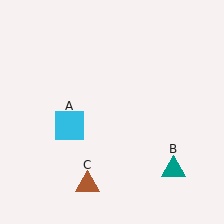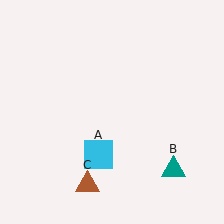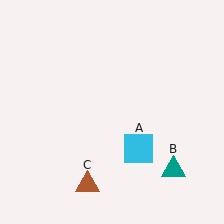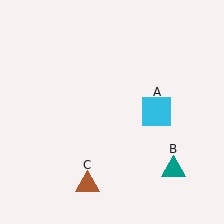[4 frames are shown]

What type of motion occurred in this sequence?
The cyan square (object A) rotated counterclockwise around the center of the scene.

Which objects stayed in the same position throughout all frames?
Teal triangle (object B) and brown triangle (object C) remained stationary.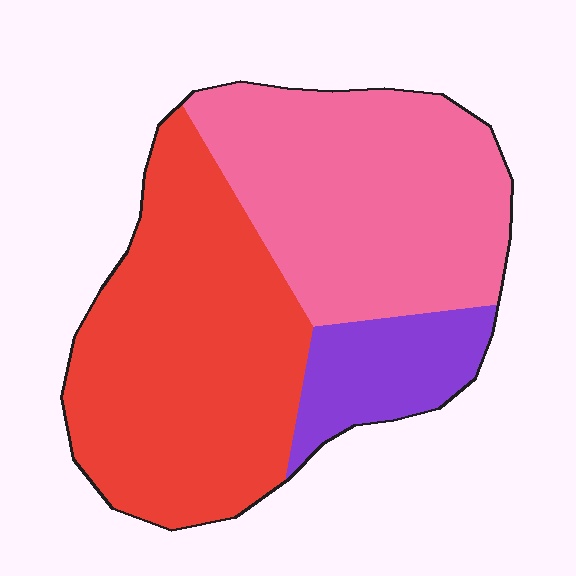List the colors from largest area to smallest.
From largest to smallest: red, pink, purple.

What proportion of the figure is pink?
Pink takes up about two fifths (2/5) of the figure.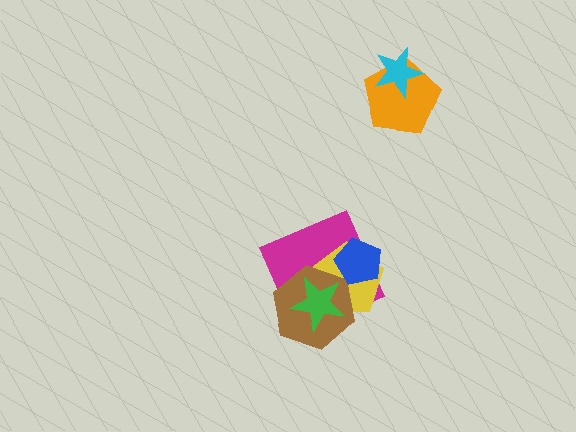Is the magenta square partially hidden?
Yes, it is partially covered by another shape.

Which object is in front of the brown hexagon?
The green star is in front of the brown hexagon.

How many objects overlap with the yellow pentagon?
4 objects overlap with the yellow pentagon.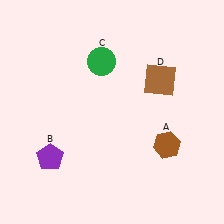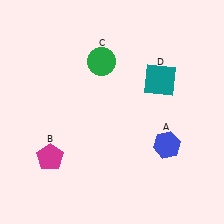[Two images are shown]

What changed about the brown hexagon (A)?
In Image 1, A is brown. In Image 2, it changed to blue.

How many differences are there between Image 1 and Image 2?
There are 3 differences between the two images.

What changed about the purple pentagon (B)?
In Image 1, B is purple. In Image 2, it changed to magenta.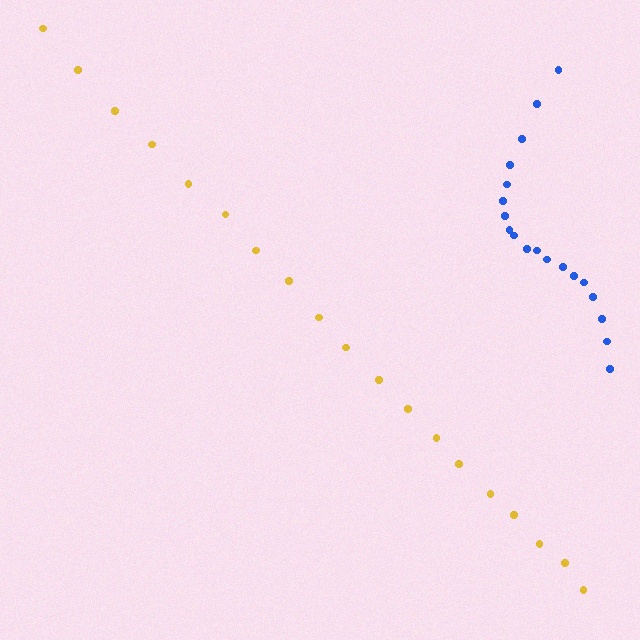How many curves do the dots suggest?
There are 2 distinct paths.